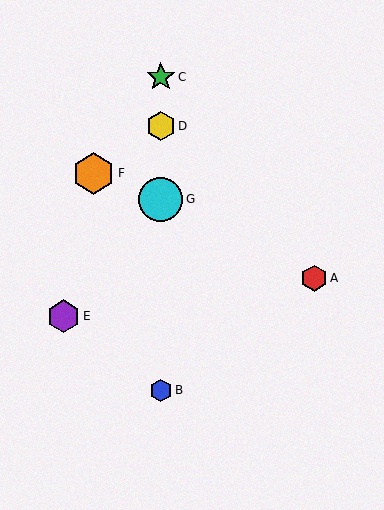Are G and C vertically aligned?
Yes, both are at x≈161.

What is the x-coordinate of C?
Object C is at x≈161.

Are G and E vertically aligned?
No, G is at x≈161 and E is at x≈64.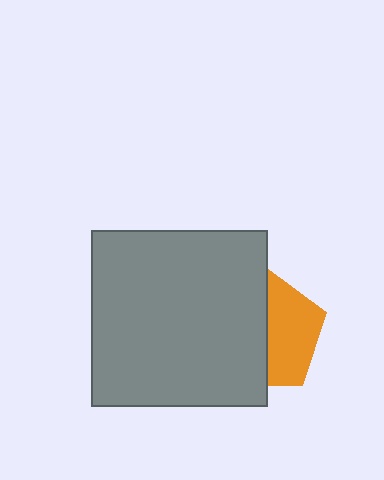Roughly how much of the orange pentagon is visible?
About half of it is visible (roughly 46%).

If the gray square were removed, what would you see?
You would see the complete orange pentagon.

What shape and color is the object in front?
The object in front is a gray square.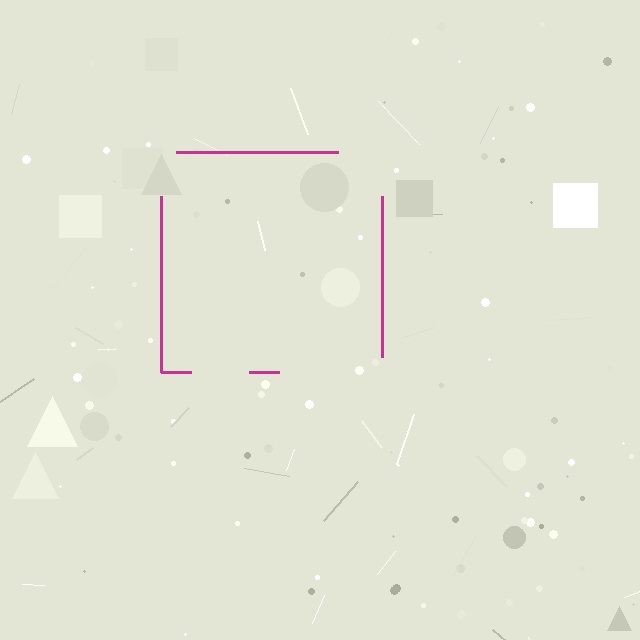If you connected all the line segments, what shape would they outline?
They would outline a square.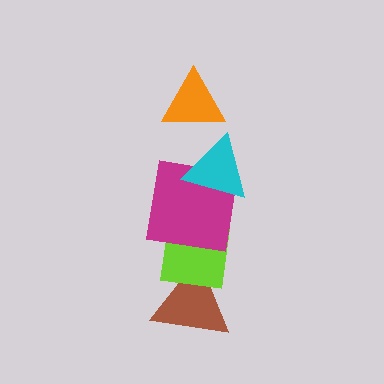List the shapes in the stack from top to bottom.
From top to bottom: the orange triangle, the cyan triangle, the magenta square, the lime square, the brown triangle.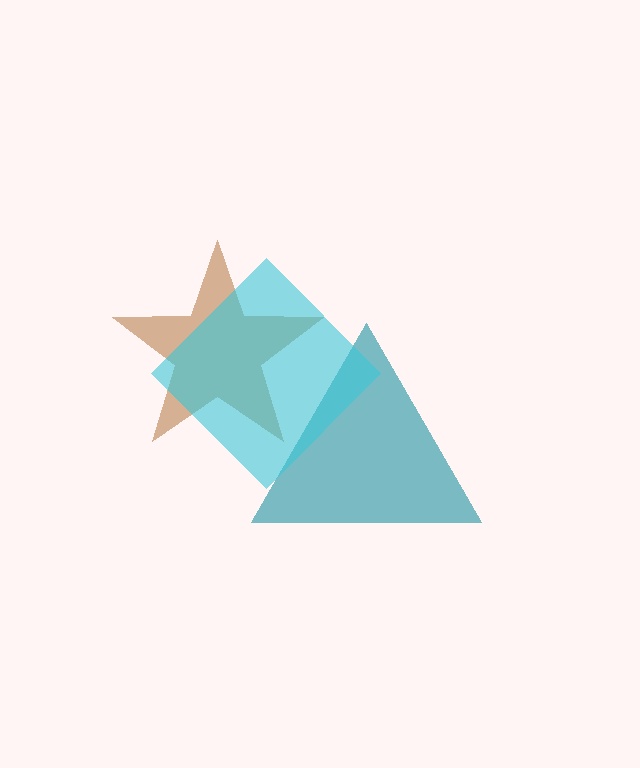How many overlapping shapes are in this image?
There are 3 overlapping shapes in the image.